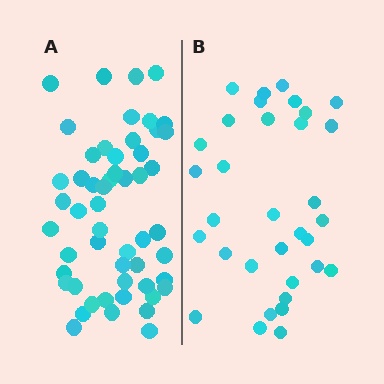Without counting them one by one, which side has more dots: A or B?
Region A (the left region) has more dots.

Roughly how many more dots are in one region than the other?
Region A has approximately 20 more dots than region B.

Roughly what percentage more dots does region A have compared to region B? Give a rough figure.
About 60% more.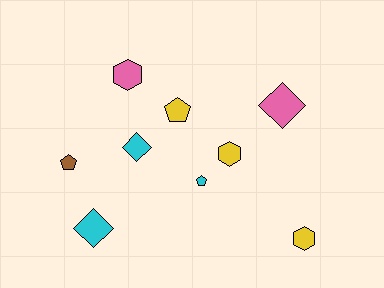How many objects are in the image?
There are 9 objects.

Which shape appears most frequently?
Diamond, with 3 objects.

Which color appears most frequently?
Yellow, with 3 objects.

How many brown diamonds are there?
There are no brown diamonds.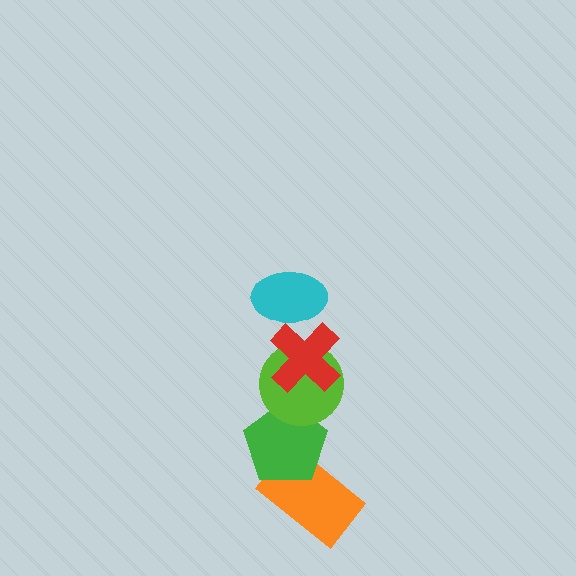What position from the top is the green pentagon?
The green pentagon is 4th from the top.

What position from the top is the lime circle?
The lime circle is 3rd from the top.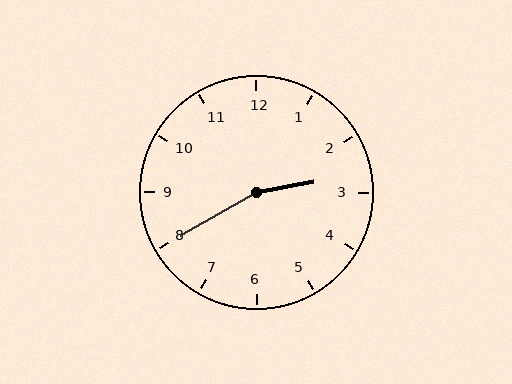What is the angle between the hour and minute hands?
Approximately 160 degrees.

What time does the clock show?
2:40.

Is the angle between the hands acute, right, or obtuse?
It is obtuse.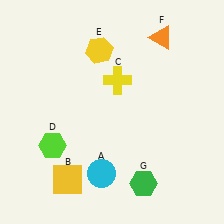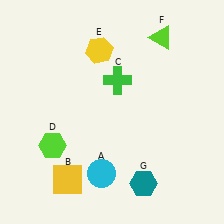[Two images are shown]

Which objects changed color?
C changed from yellow to green. F changed from orange to lime. G changed from green to teal.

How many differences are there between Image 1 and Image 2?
There are 3 differences between the two images.